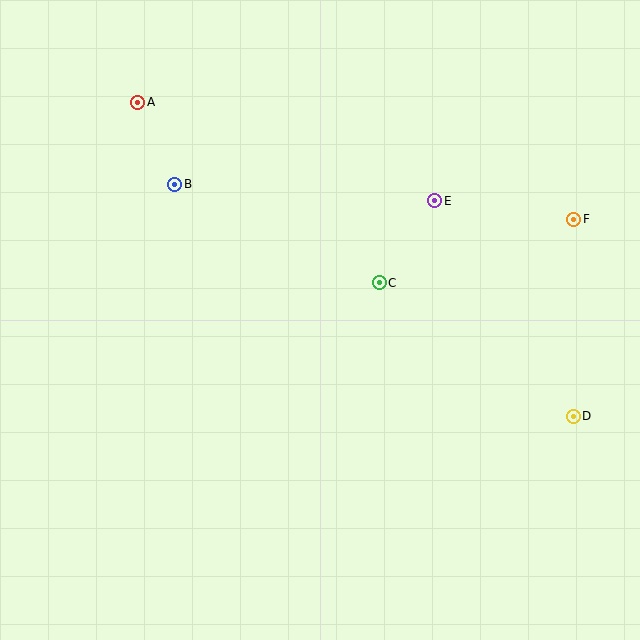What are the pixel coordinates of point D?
Point D is at (573, 416).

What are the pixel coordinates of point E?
Point E is at (435, 201).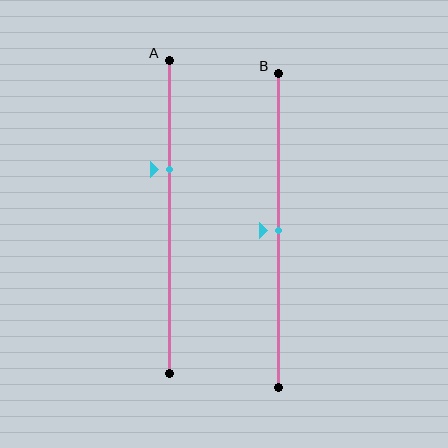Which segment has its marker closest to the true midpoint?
Segment B has its marker closest to the true midpoint.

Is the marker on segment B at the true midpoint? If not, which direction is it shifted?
Yes, the marker on segment B is at the true midpoint.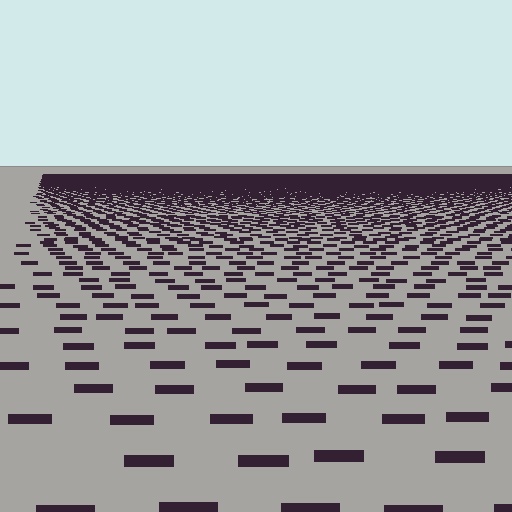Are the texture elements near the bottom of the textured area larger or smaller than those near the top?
Larger. Near the bottom, elements are closer to the viewer and appear at a bigger on-screen size.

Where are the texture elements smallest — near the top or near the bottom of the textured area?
Near the top.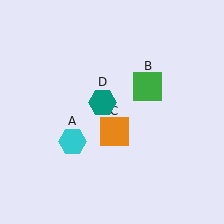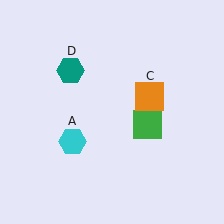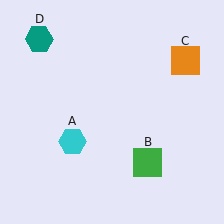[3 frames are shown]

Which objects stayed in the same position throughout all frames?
Cyan hexagon (object A) remained stationary.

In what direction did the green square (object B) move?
The green square (object B) moved down.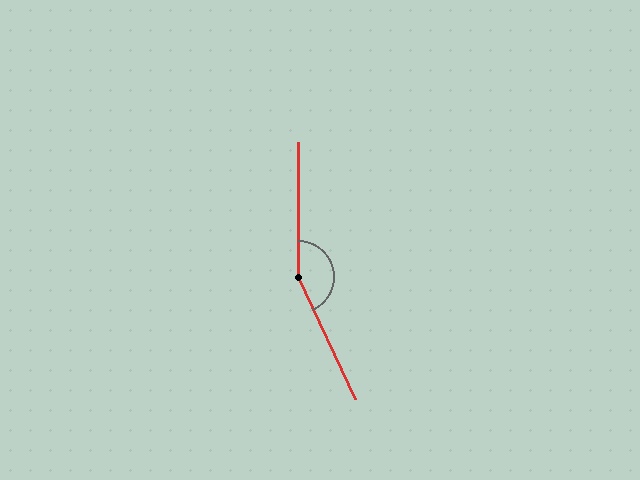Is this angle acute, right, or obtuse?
It is obtuse.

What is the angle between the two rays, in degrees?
Approximately 155 degrees.